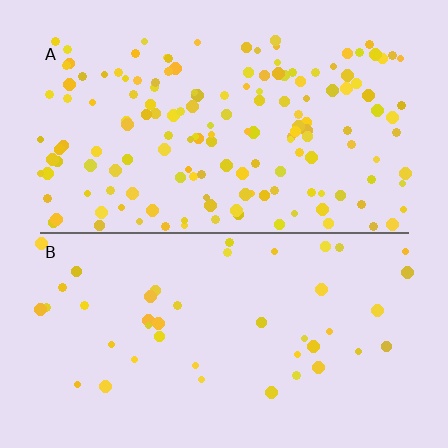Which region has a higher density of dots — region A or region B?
A (the top).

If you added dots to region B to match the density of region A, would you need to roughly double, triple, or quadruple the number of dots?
Approximately quadruple.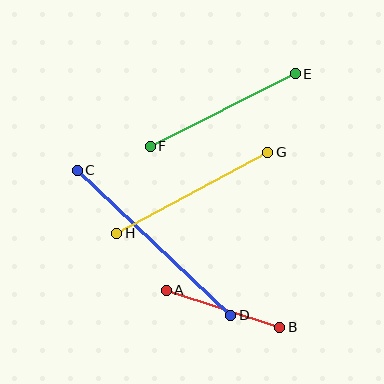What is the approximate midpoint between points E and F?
The midpoint is at approximately (223, 110) pixels.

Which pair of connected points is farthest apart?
Points C and D are farthest apart.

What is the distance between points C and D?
The distance is approximately 211 pixels.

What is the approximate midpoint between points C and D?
The midpoint is at approximately (154, 243) pixels.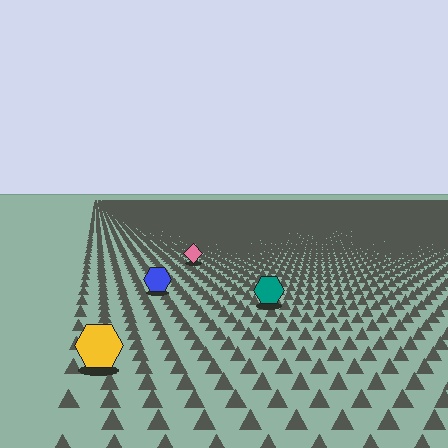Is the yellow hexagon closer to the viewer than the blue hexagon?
Yes. The yellow hexagon is closer — you can tell from the texture gradient: the ground texture is coarser near it.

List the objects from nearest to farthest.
From nearest to farthest: the yellow hexagon, the teal hexagon, the blue hexagon, the pink diamond.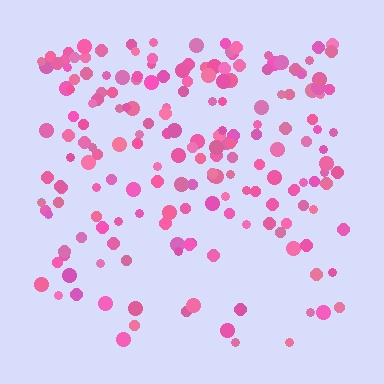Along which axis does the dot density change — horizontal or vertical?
Vertical.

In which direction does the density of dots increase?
From bottom to top, with the top side densest.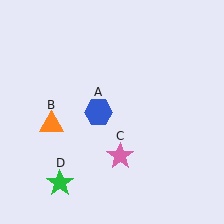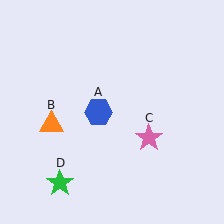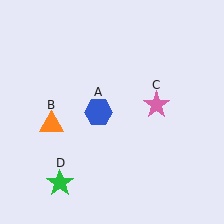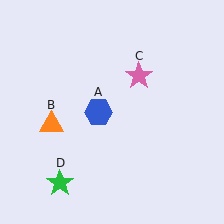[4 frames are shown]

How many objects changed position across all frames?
1 object changed position: pink star (object C).